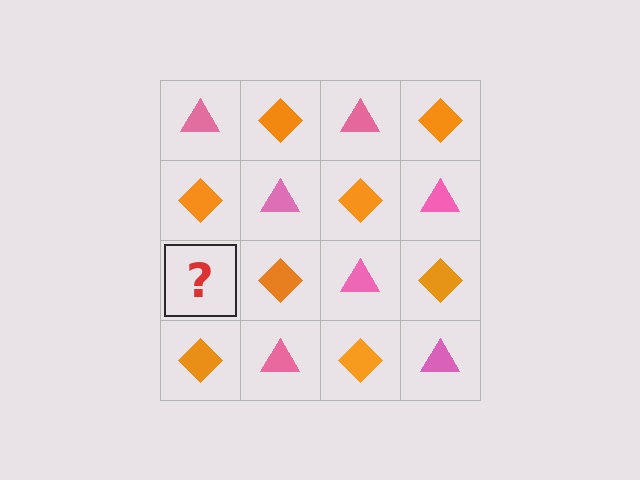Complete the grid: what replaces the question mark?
The question mark should be replaced with a pink triangle.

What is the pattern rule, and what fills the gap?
The rule is that it alternates pink triangle and orange diamond in a checkerboard pattern. The gap should be filled with a pink triangle.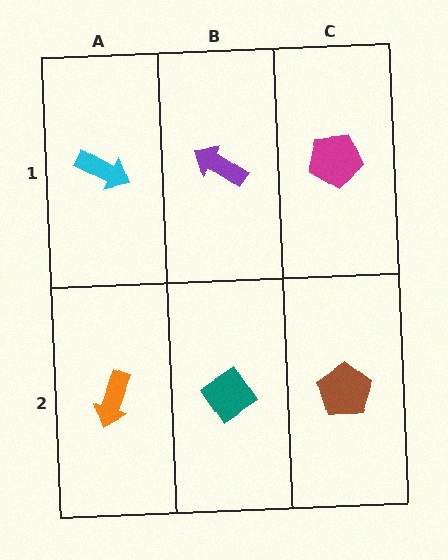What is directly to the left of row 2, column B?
An orange arrow.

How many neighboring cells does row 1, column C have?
2.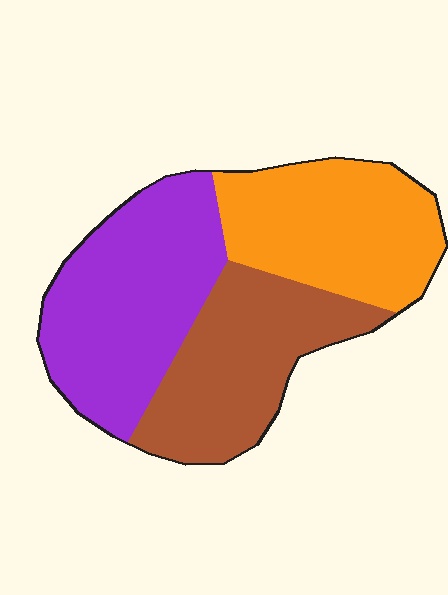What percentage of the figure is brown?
Brown covers about 30% of the figure.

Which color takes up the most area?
Purple, at roughly 40%.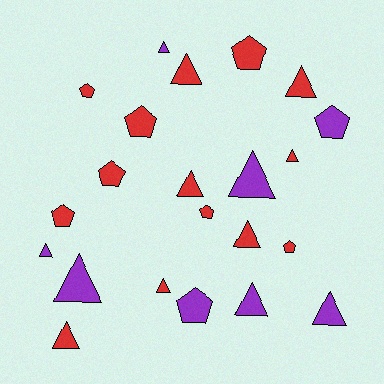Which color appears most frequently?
Red, with 14 objects.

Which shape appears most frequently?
Triangle, with 13 objects.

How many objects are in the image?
There are 22 objects.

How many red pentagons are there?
There are 7 red pentagons.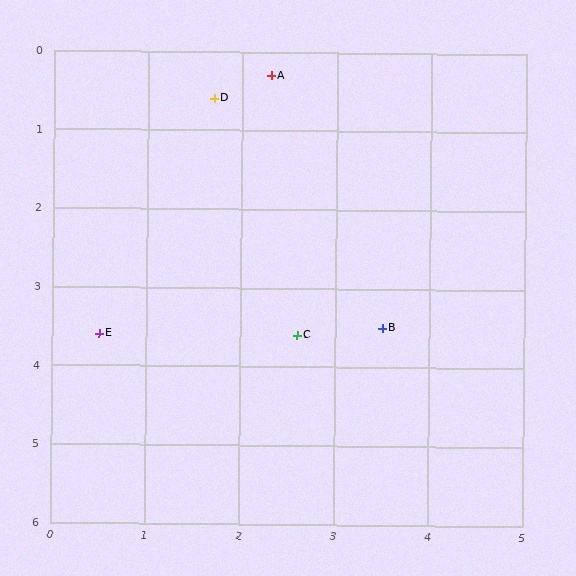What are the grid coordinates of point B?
Point B is at approximately (3.5, 3.5).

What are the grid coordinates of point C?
Point C is at approximately (2.6, 3.6).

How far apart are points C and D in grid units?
Points C and D are about 3.1 grid units apart.